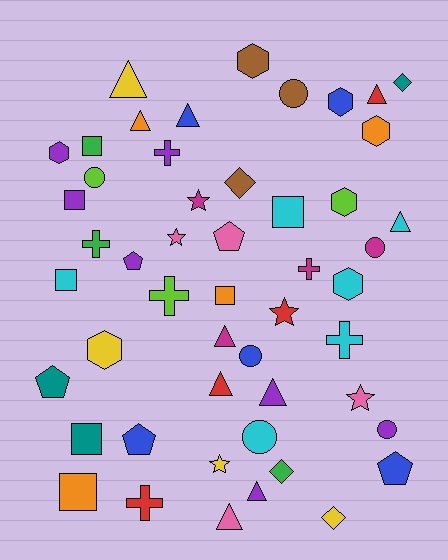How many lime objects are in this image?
There are 3 lime objects.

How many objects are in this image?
There are 50 objects.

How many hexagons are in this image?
There are 7 hexagons.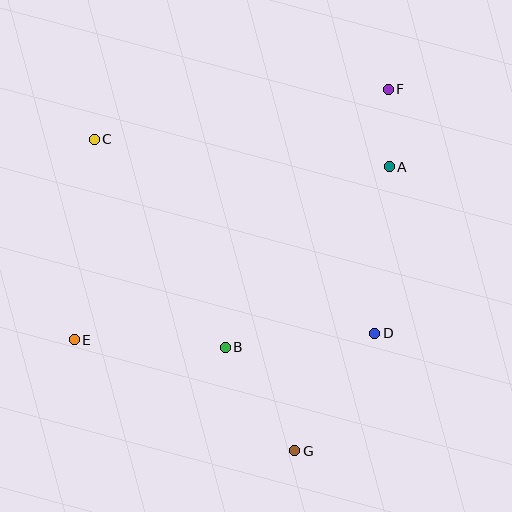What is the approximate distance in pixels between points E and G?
The distance between E and G is approximately 247 pixels.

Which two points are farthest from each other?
Points E and F are farthest from each other.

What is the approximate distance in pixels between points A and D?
The distance between A and D is approximately 167 pixels.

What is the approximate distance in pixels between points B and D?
The distance between B and D is approximately 150 pixels.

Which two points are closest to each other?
Points A and F are closest to each other.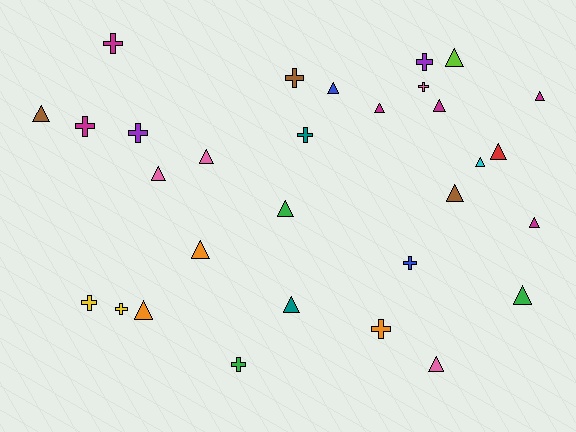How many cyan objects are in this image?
There is 1 cyan object.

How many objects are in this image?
There are 30 objects.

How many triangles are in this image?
There are 18 triangles.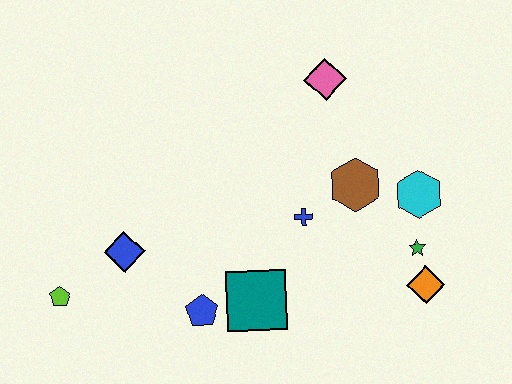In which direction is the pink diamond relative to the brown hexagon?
The pink diamond is above the brown hexagon.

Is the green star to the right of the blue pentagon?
Yes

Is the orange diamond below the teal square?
No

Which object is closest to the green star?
The orange diamond is closest to the green star.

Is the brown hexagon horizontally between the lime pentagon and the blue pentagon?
No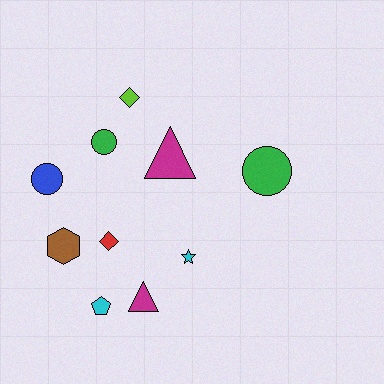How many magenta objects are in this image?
There are 2 magenta objects.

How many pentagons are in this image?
There is 1 pentagon.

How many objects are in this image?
There are 10 objects.